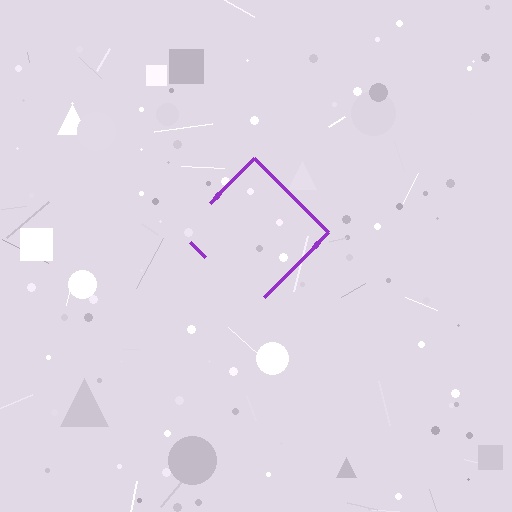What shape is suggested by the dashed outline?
The dashed outline suggests a diamond.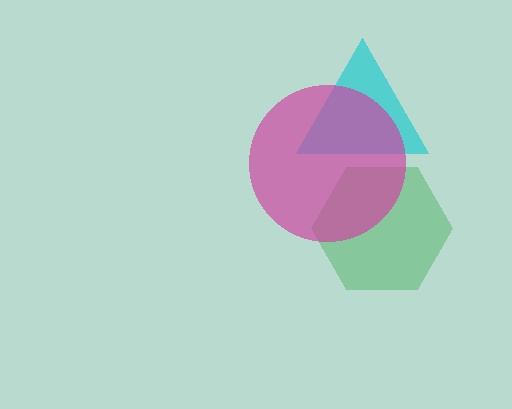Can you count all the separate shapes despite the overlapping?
Yes, there are 3 separate shapes.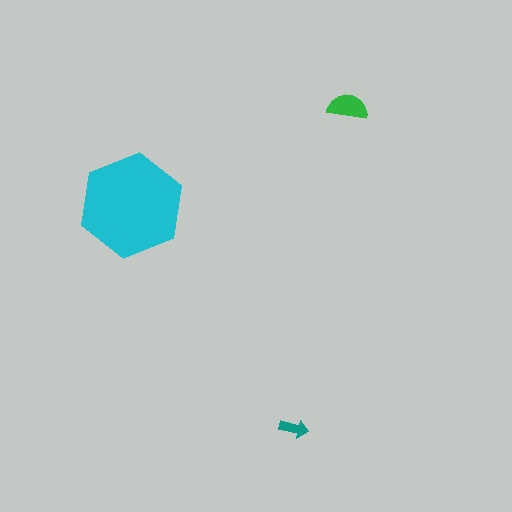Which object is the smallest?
The teal arrow.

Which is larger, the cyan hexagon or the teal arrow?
The cyan hexagon.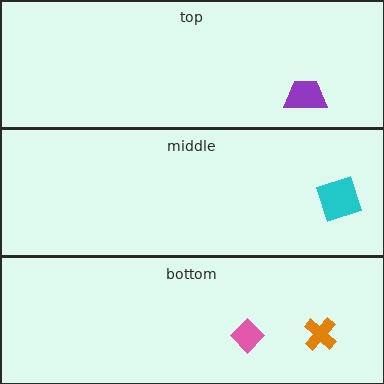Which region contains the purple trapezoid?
The top region.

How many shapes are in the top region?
1.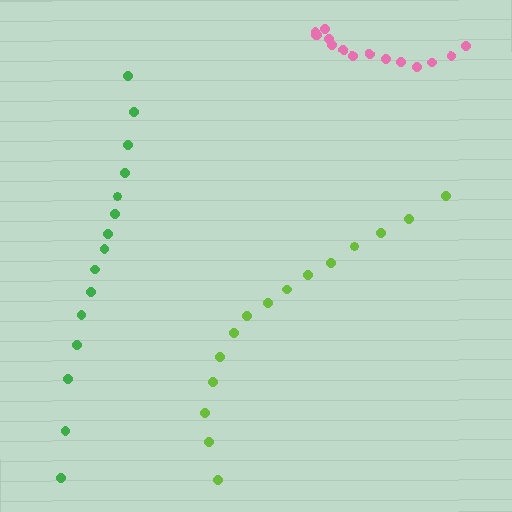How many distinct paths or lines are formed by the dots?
There are 3 distinct paths.